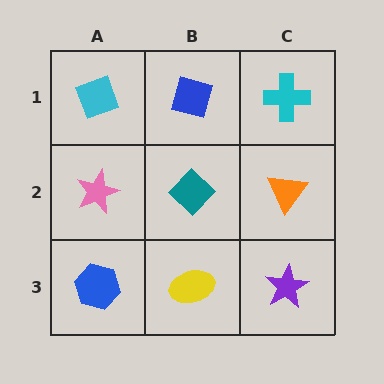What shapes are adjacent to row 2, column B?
A blue square (row 1, column B), a yellow ellipse (row 3, column B), a pink star (row 2, column A), an orange triangle (row 2, column C).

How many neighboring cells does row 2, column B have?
4.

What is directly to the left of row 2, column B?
A pink star.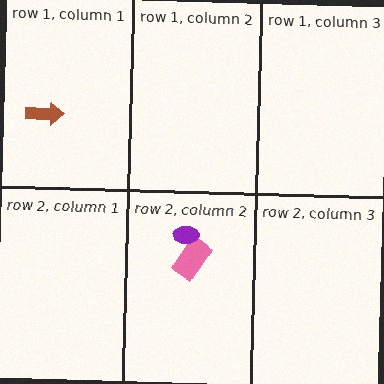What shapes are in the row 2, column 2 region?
The pink rectangle, the purple ellipse.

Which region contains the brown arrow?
The row 1, column 1 region.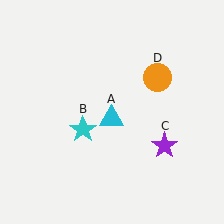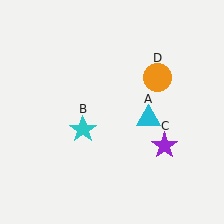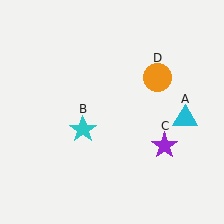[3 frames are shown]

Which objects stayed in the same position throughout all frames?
Cyan star (object B) and purple star (object C) and orange circle (object D) remained stationary.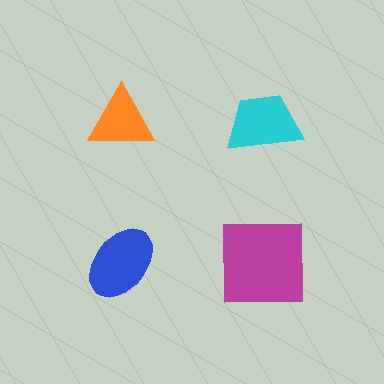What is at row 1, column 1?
An orange triangle.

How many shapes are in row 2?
2 shapes.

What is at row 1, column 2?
A cyan trapezoid.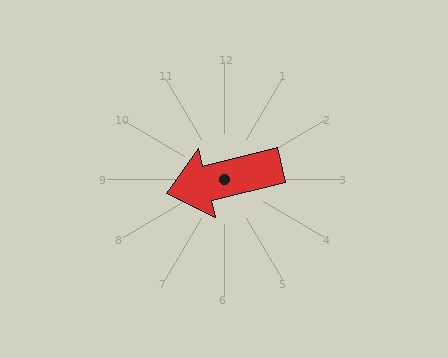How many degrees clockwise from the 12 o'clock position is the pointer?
Approximately 256 degrees.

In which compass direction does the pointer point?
West.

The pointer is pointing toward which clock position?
Roughly 9 o'clock.